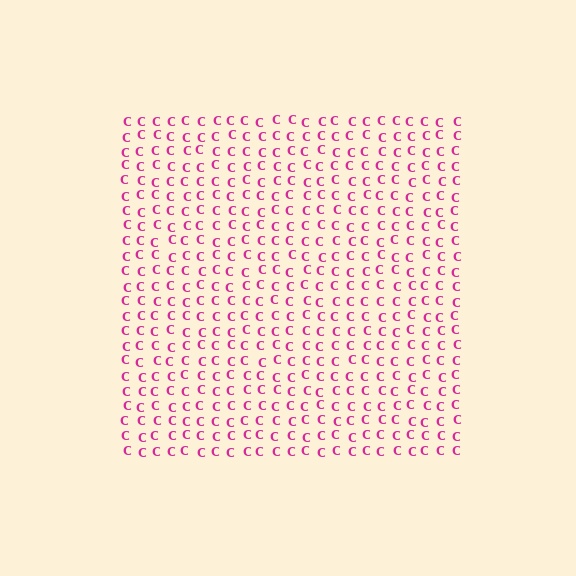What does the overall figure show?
The overall figure shows a square.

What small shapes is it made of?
It is made of small letter C's.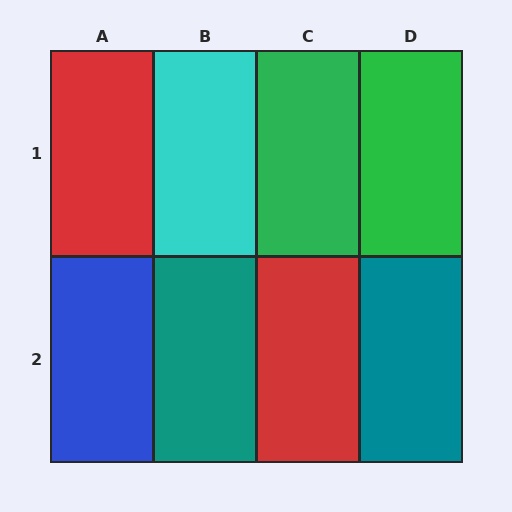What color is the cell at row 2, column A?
Blue.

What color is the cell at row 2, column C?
Red.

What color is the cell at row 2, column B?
Teal.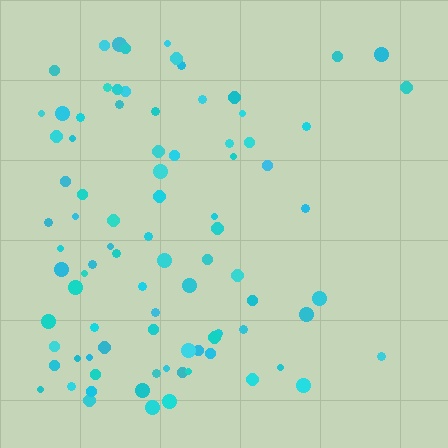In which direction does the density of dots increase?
From right to left, with the left side densest.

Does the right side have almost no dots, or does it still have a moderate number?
Still a moderate number, just noticeably fewer than the left.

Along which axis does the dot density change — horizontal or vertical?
Horizontal.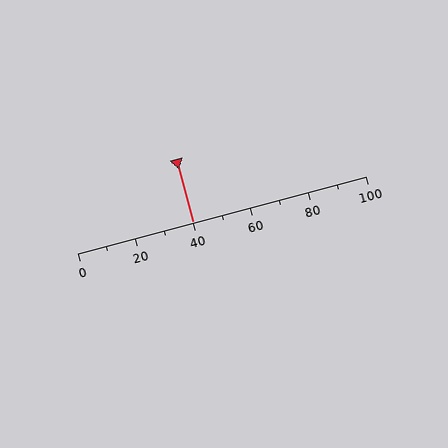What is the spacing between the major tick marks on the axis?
The major ticks are spaced 20 apart.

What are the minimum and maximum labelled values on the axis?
The axis runs from 0 to 100.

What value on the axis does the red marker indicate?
The marker indicates approximately 40.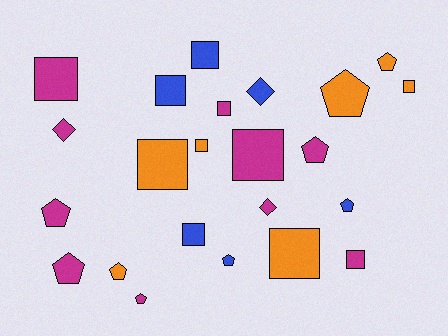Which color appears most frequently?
Magenta, with 10 objects.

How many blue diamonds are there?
There is 1 blue diamond.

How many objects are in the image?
There are 23 objects.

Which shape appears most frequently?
Square, with 11 objects.